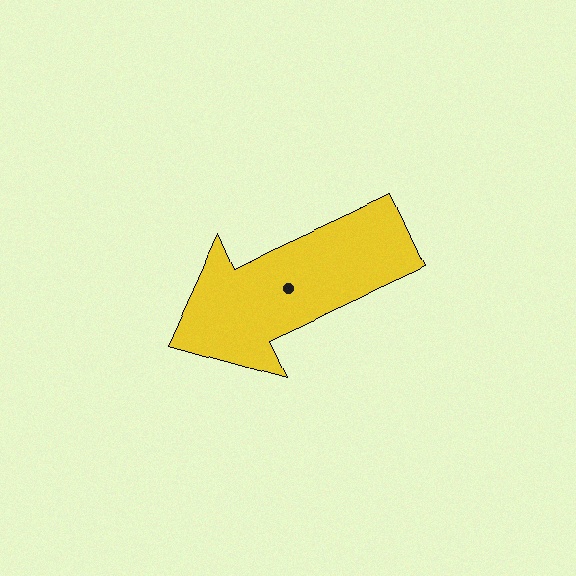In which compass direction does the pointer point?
Southwest.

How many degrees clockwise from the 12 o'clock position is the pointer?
Approximately 245 degrees.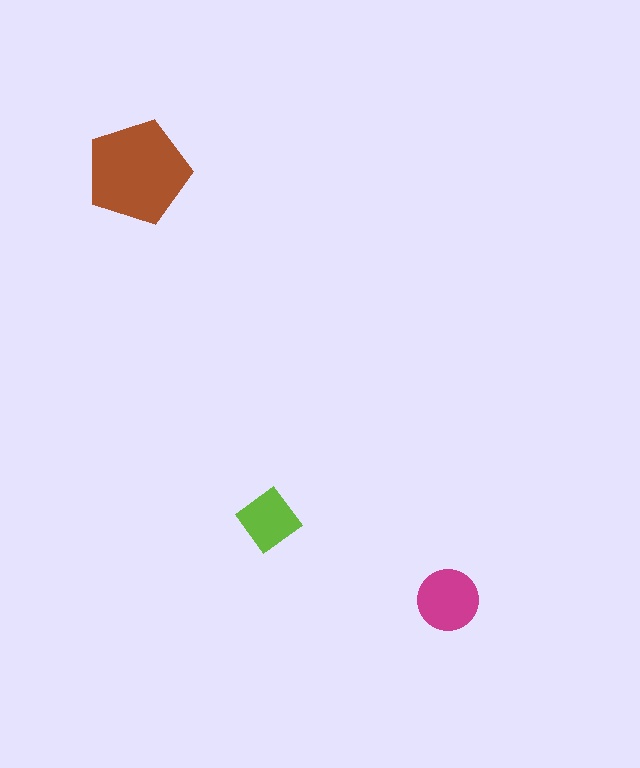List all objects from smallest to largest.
The lime diamond, the magenta circle, the brown pentagon.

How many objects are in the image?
There are 3 objects in the image.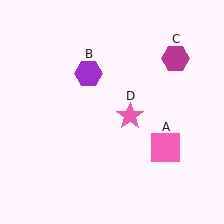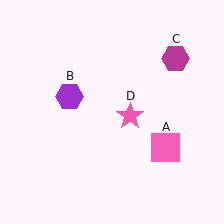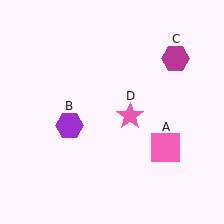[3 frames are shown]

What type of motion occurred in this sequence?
The purple hexagon (object B) rotated counterclockwise around the center of the scene.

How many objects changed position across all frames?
1 object changed position: purple hexagon (object B).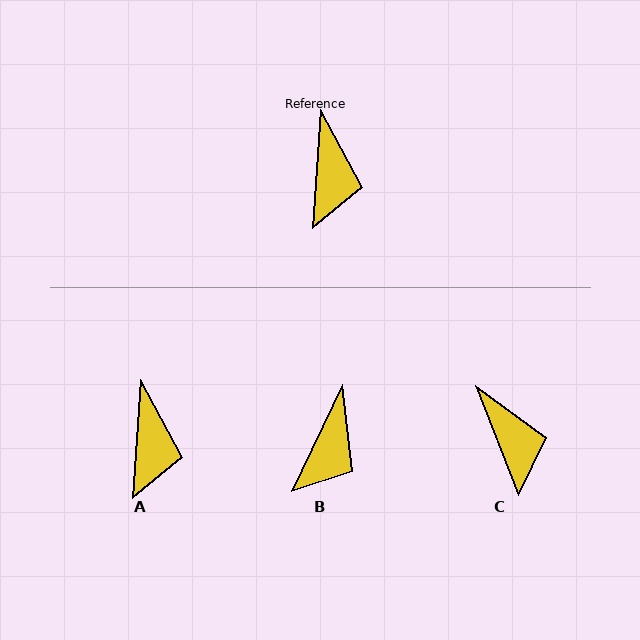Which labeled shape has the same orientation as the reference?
A.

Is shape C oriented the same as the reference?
No, it is off by about 25 degrees.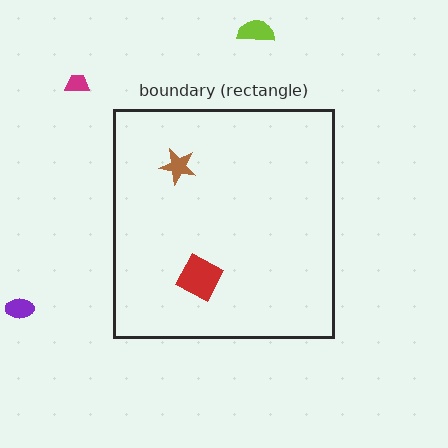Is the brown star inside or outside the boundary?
Inside.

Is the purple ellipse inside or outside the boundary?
Outside.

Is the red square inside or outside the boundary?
Inside.